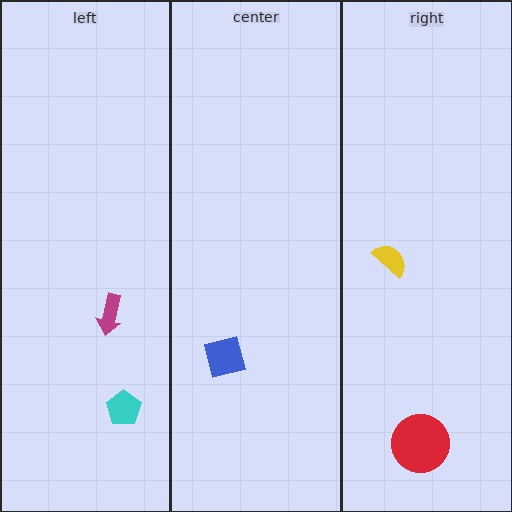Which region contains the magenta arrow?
The left region.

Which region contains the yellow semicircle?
The right region.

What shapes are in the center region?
The blue square.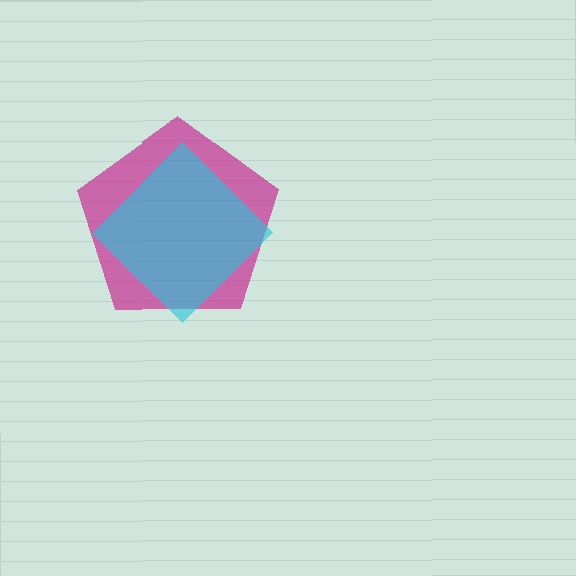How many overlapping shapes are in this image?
There are 2 overlapping shapes in the image.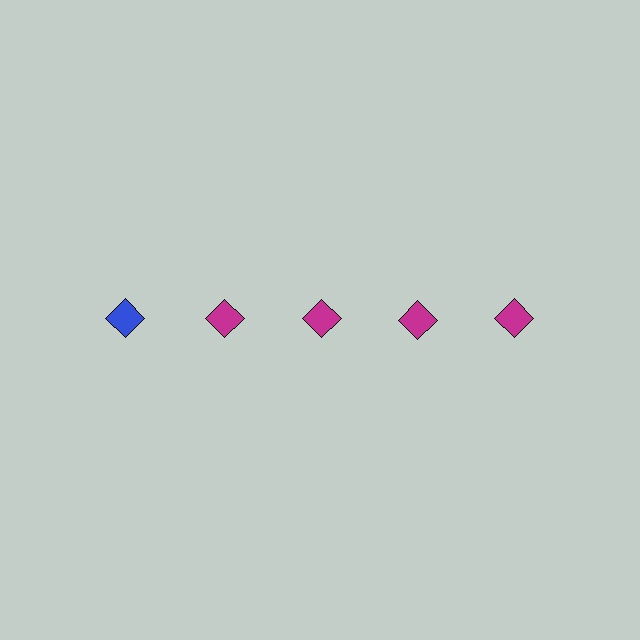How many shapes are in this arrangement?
There are 5 shapes arranged in a grid pattern.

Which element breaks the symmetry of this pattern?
The blue diamond in the top row, leftmost column breaks the symmetry. All other shapes are magenta diamonds.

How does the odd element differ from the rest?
It has a different color: blue instead of magenta.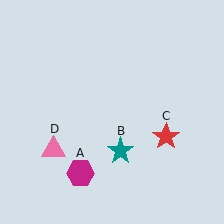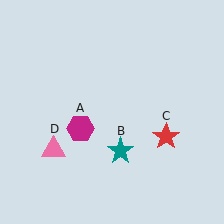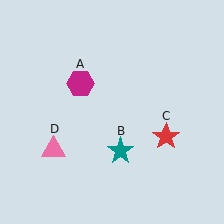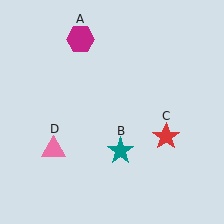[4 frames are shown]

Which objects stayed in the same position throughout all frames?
Teal star (object B) and red star (object C) and pink triangle (object D) remained stationary.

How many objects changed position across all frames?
1 object changed position: magenta hexagon (object A).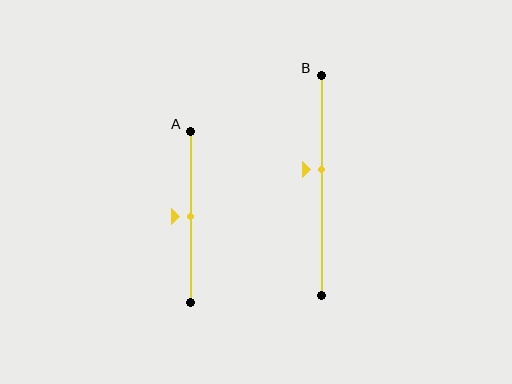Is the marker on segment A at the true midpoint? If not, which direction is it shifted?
Yes, the marker on segment A is at the true midpoint.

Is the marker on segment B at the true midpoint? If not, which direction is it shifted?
No, the marker on segment B is shifted upward by about 7% of the segment length.